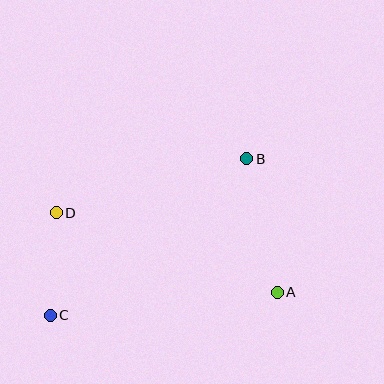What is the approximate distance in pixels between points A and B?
The distance between A and B is approximately 137 pixels.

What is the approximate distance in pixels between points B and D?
The distance between B and D is approximately 198 pixels.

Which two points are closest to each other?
Points C and D are closest to each other.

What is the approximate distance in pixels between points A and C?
The distance between A and C is approximately 228 pixels.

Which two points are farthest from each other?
Points B and C are farthest from each other.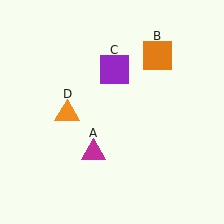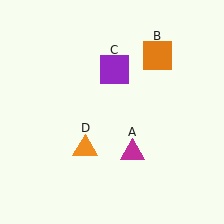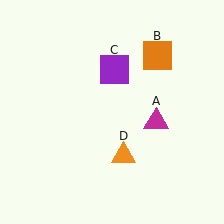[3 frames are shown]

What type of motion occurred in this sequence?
The magenta triangle (object A), orange triangle (object D) rotated counterclockwise around the center of the scene.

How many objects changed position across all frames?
2 objects changed position: magenta triangle (object A), orange triangle (object D).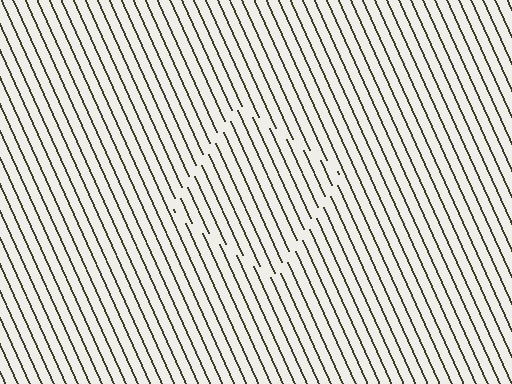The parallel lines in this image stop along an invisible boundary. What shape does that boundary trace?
An illusory square. The interior of the shape contains the same grating, shifted by half a period — the contour is defined by the phase discontinuity where line-ends from the inner and outer gratings abut.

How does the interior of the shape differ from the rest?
The interior of the shape contains the same grating, shifted by half a period — the contour is defined by the phase discontinuity where line-ends from the inner and outer gratings abut.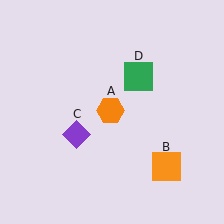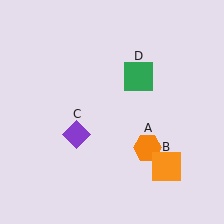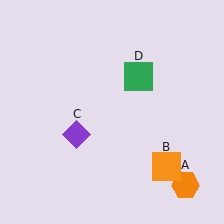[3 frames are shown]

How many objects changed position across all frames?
1 object changed position: orange hexagon (object A).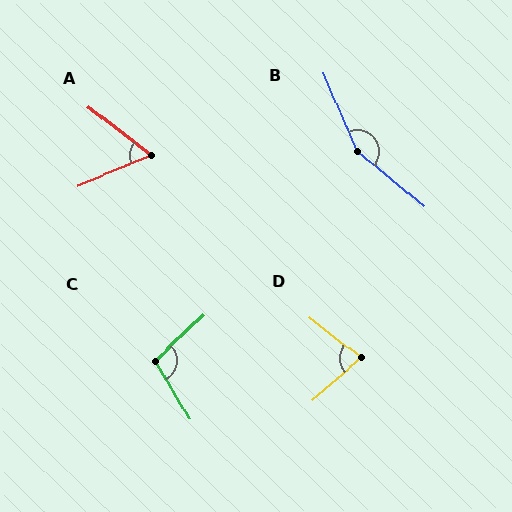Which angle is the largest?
B, at approximately 153 degrees.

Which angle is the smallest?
A, at approximately 59 degrees.